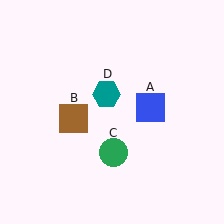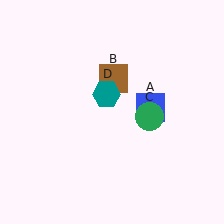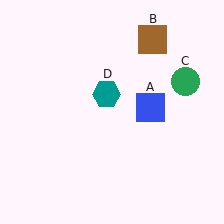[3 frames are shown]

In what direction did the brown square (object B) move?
The brown square (object B) moved up and to the right.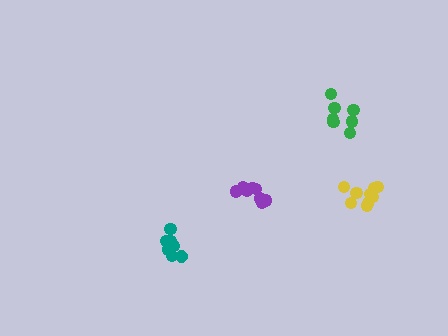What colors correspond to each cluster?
The clusters are colored: purple, green, teal, yellow.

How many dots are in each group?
Group 1: 9 dots, Group 2: 7 dots, Group 3: 7 dots, Group 4: 9 dots (32 total).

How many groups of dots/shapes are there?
There are 4 groups.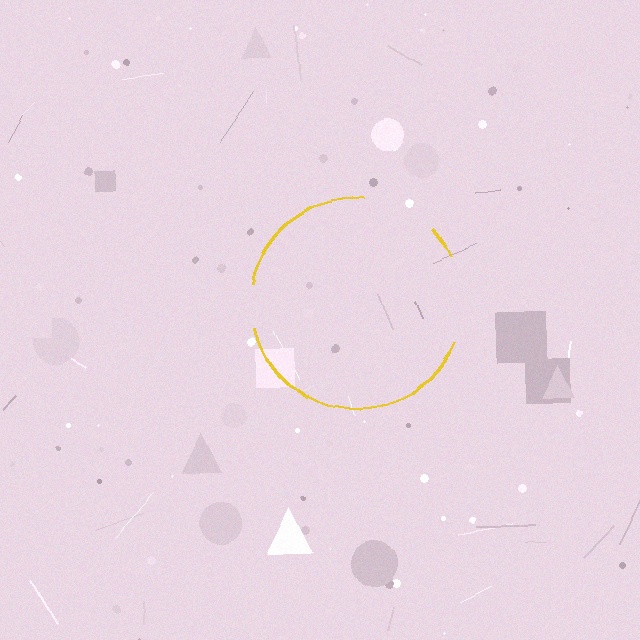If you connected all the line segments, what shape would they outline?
They would outline a circle.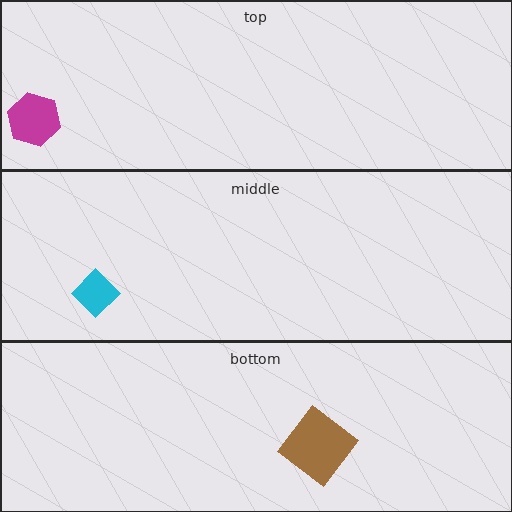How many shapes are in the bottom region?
1.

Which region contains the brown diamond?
The bottom region.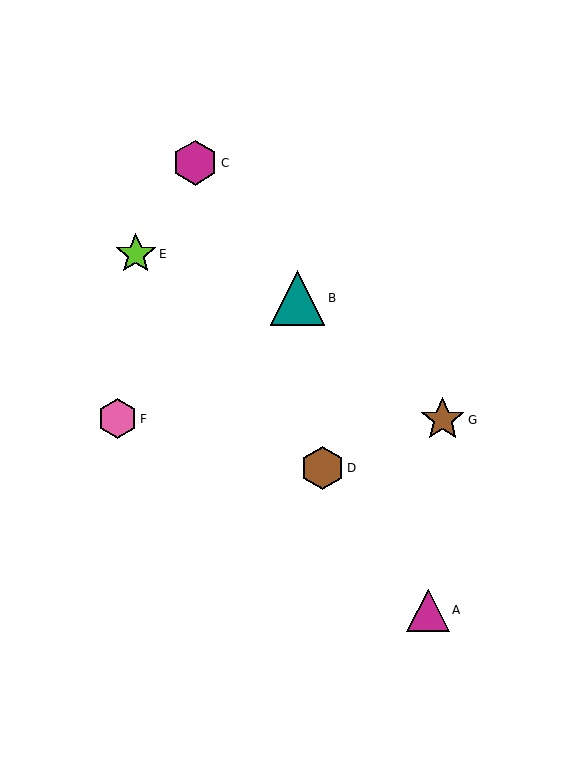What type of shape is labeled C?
Shape C is a magenta hexagon.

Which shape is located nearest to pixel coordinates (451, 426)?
The brown star (labeled G) at (443, 420) is nearest to that location.